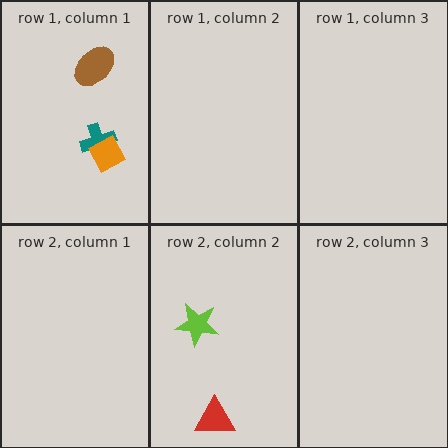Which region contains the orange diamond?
The row 1, column 1 region.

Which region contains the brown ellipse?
The row 1, column 1 region.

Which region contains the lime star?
The row 2, column 2 region.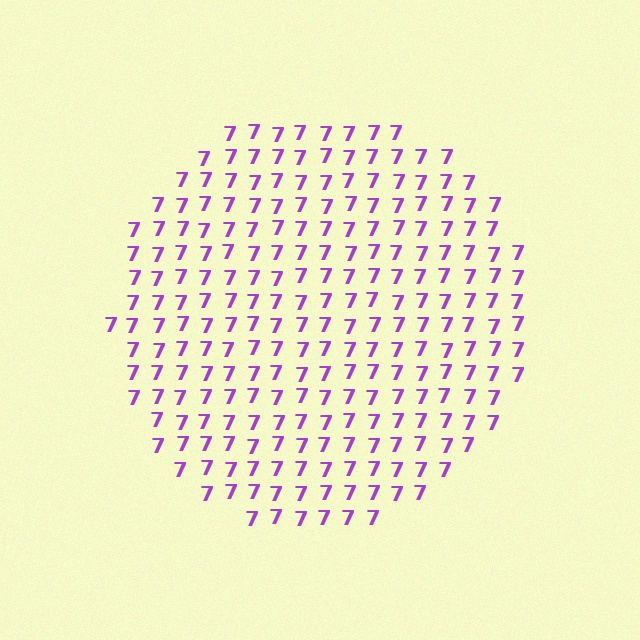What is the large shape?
The large shape is a circle.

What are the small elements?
The small elements are digit 7's.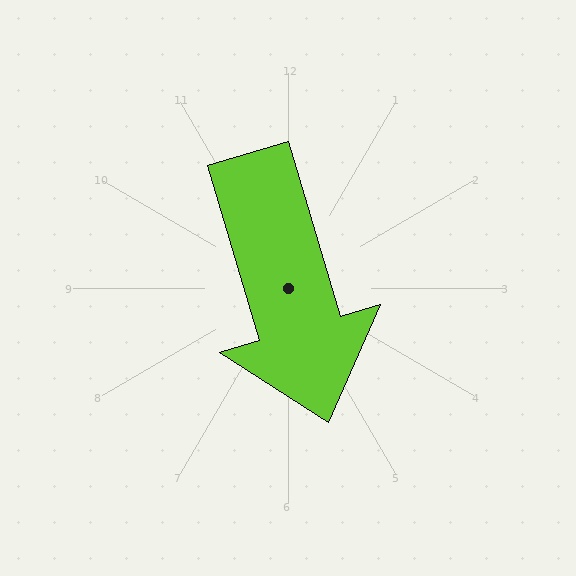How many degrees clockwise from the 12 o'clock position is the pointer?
Approximately 163 degrees.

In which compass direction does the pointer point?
South.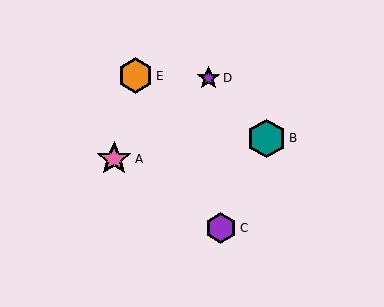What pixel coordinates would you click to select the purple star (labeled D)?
Click at (209, 78) to select the purple star D.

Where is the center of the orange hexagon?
The center of the orange hexagon is at (136, 76).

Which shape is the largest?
The teal hexagon (labeled B) is the largest.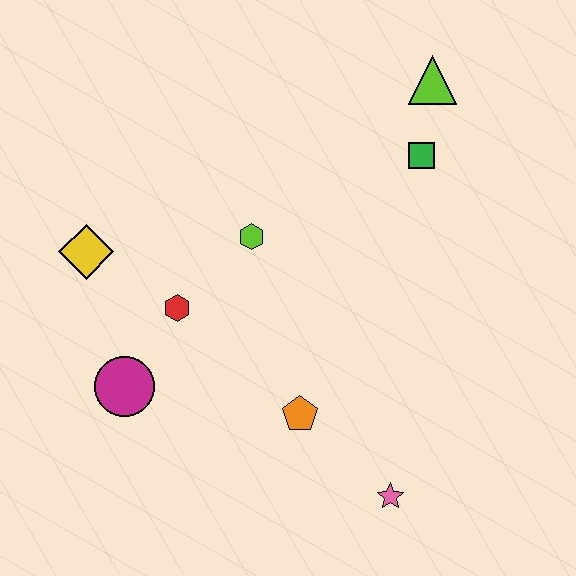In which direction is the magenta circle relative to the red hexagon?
The magenta circle is below the red hexagon.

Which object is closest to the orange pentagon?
The pink star is closest to the orange pentagon.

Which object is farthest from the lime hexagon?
The pink star is farthest from the lime hexagon.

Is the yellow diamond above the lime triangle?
No